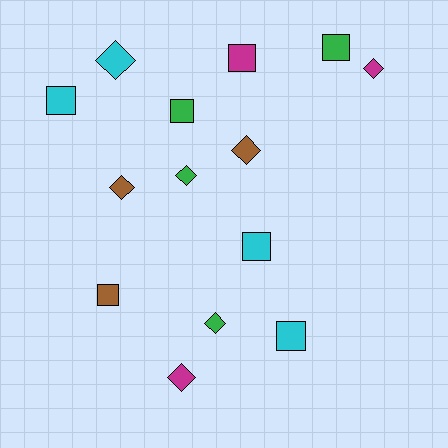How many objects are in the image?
There are 14 objects.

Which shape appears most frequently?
Square, with 7 objects.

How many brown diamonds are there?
There are 2 brown diamonds.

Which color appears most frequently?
Green, with 4 objects.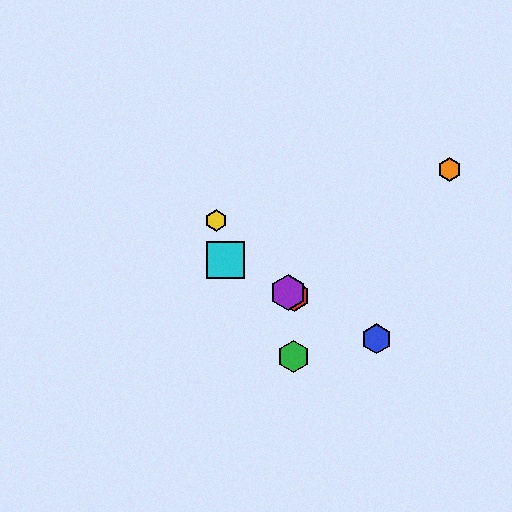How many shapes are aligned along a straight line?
4 shapes (the red hexagon, the blue hexagon, the purple hexagon, the cyan square) are aligned along a straight line.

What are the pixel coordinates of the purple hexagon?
The purple hexagon is at (288, 293).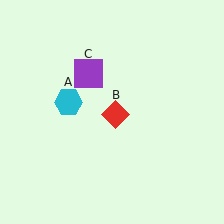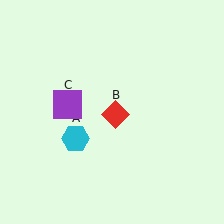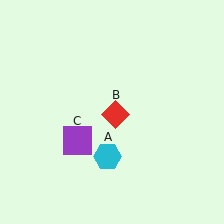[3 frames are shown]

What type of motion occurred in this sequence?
The cyan hexagon (object A), purple square (object C) rotated counterclockwise around the center of the scene.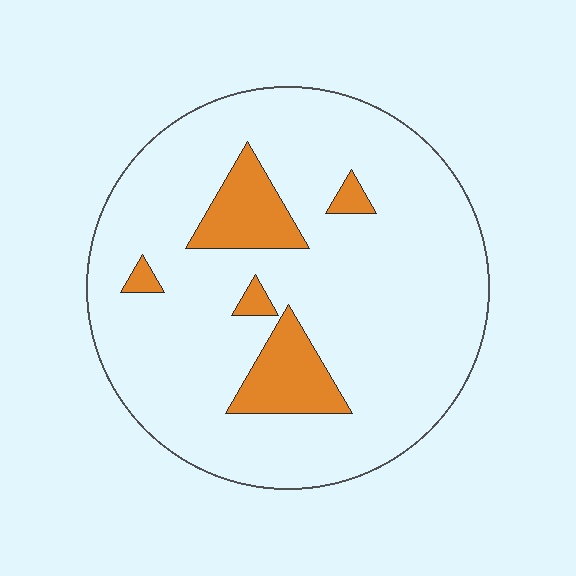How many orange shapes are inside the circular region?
5.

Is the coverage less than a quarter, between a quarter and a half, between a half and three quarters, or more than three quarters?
Less than a quarter.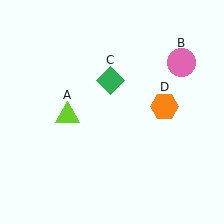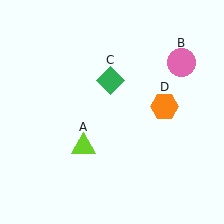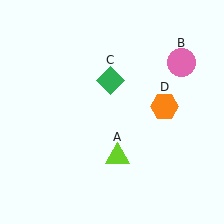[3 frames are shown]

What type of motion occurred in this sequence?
The lime triangle (object A) rotated counterclockwise around the center of the scene.